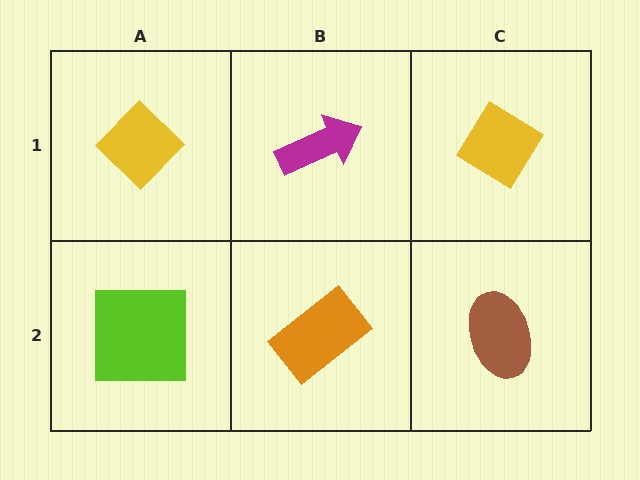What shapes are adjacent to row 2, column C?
A yellow diamond (row 1, column C), an orange rectangle (row 2, column B).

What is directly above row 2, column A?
A yellow diamond.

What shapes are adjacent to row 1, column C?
A brown ellipse (row 2, column C), a magenta arrow (row 1, column B).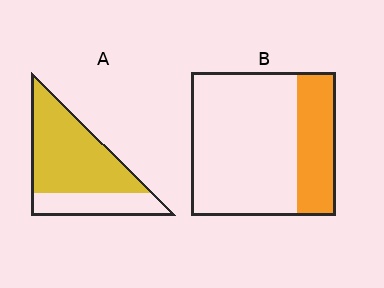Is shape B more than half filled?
No.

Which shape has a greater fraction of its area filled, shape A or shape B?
Shape A.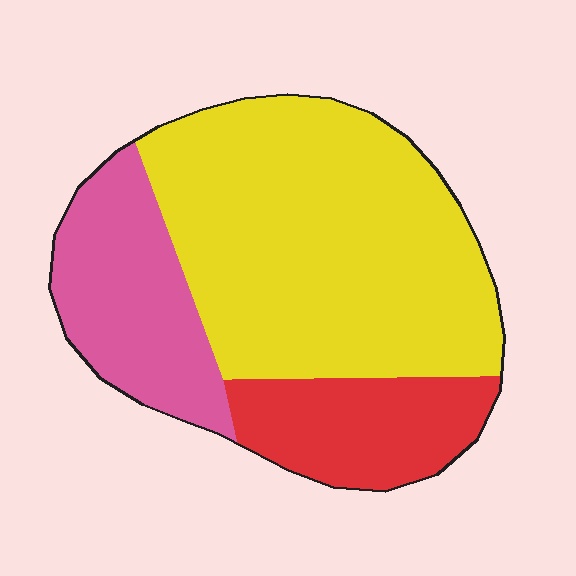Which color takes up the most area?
Yellow, at roughly 60%.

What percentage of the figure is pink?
Pink covers around 20% of the figure.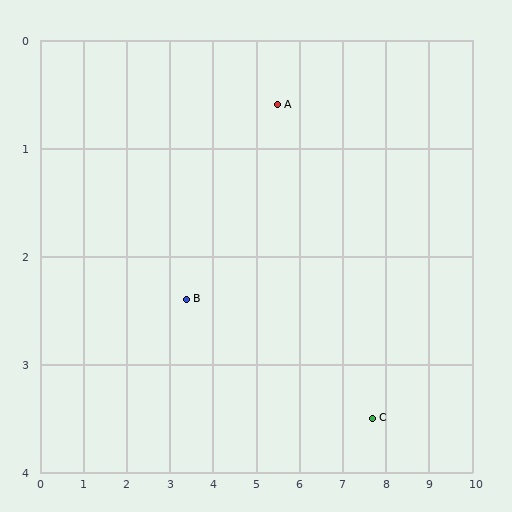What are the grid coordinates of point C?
Point C is at approximately (7.7, 3.5).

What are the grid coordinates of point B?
Point B is at approximately (3.4, 2.4).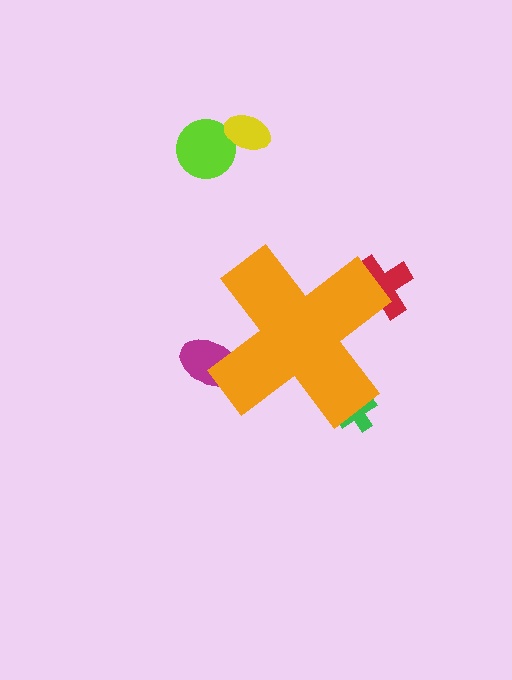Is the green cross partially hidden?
Yes, the green cross is partially hidden behind the orange cross.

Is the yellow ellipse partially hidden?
No, the yellow ellipse is fully visible.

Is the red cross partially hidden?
Yes, the red cross is partially hidden behind the orange cross.